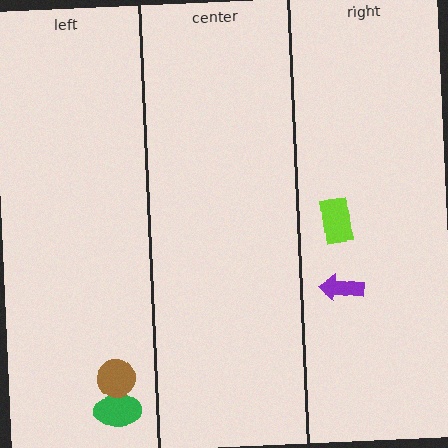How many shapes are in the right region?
2.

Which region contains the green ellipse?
The left region.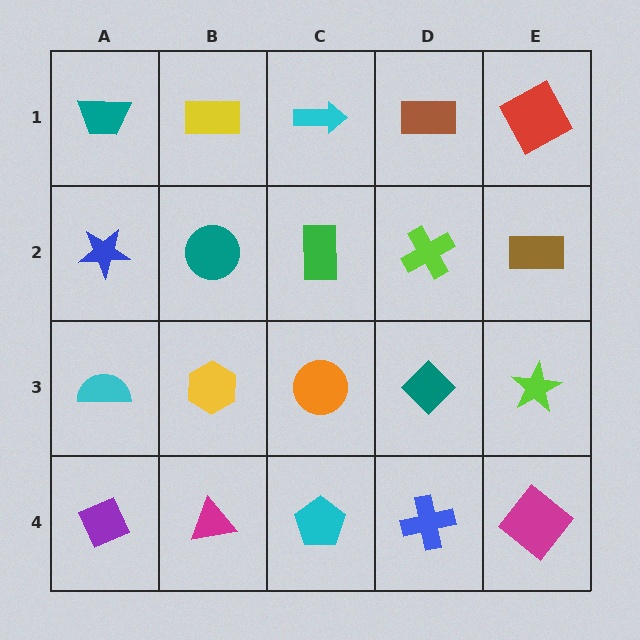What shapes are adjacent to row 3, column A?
A blue star (row 2, column A), a purple diamond (row 4, column A), a yellow hexagon (row 3, column B).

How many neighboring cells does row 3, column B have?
4.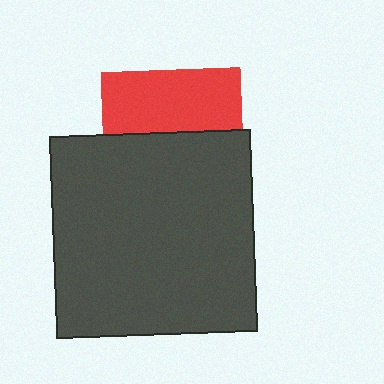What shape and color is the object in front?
The object in front is a dark gray square.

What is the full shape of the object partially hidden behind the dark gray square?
The partially hidden object is a red square.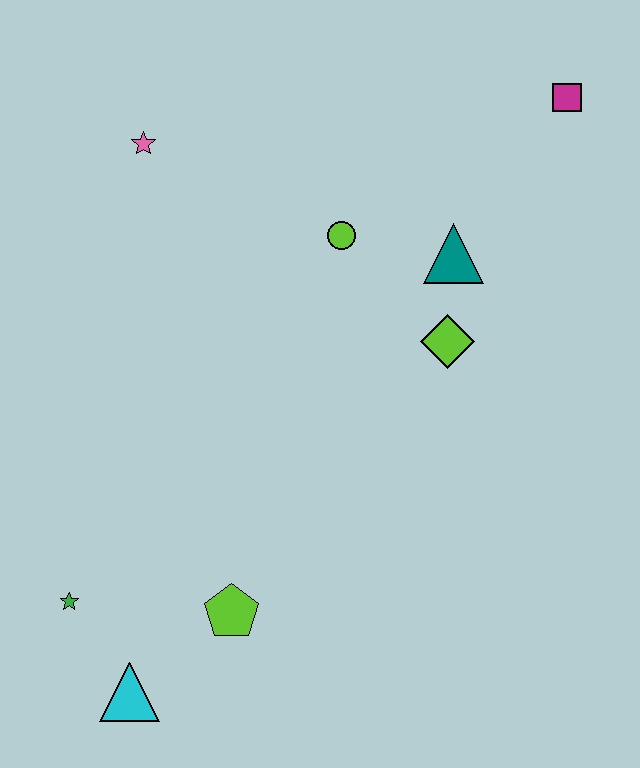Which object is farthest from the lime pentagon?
The magenta square is farthest from the lime pentagon.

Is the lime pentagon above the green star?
No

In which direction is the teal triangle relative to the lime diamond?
The teal triangle is above the lime diamond.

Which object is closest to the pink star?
The lime circle is closest to the pink star.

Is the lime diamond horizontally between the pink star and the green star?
No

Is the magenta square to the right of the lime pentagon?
Yes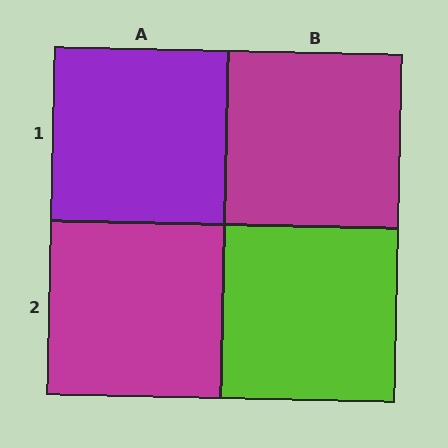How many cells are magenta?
2 cells are magenta.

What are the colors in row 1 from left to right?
Purple, magenta.